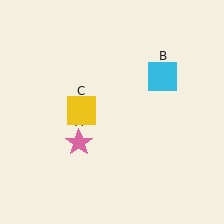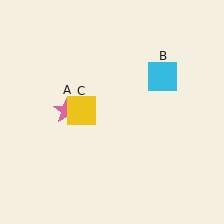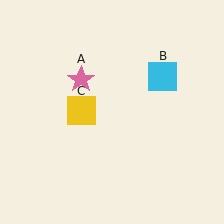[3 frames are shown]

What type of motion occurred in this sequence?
The pink star (object A) rotated clockwise around the center of the scene.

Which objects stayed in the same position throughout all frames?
Cyan square (object B) and yellow square (object C) remained stationary.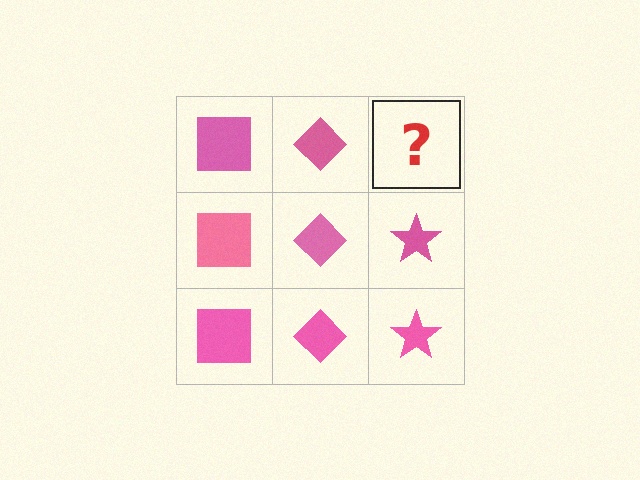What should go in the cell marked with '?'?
The missing cell should contain a pink star.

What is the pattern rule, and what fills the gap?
The rule is that each column has a consistent shape. The gap should be filled with a pink star.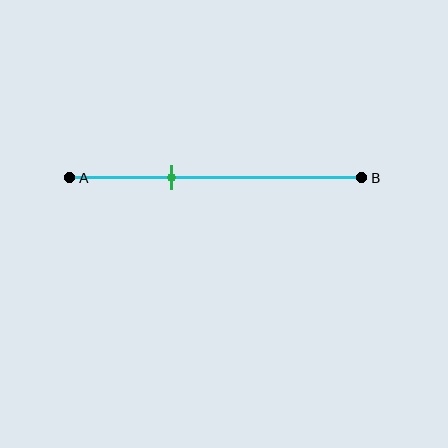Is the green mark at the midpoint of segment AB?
No, the mark is at about 35% from A, not at the 50% midpoint.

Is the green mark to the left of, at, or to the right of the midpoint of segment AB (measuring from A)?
The green mark is to the left of the midpoint of segment AB.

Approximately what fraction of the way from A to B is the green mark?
The green mark is approximately 35% of the way from A to B.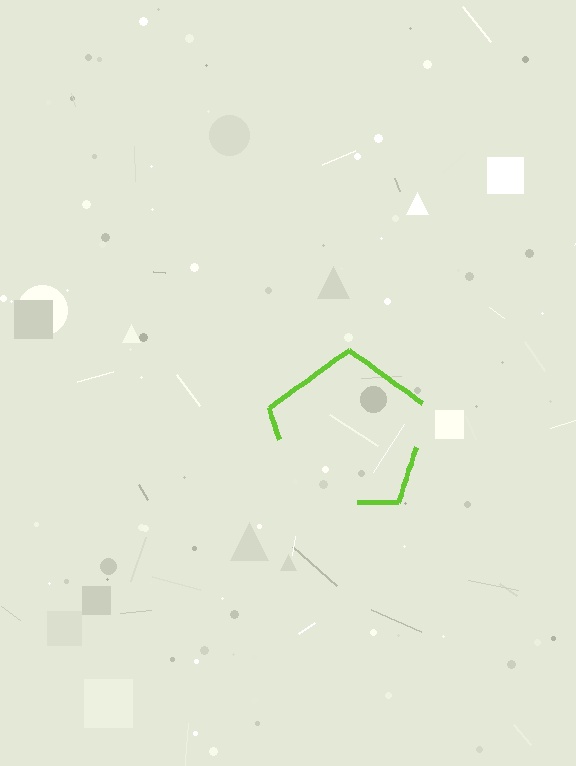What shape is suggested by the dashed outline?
The dashed outline suggests a pentagon.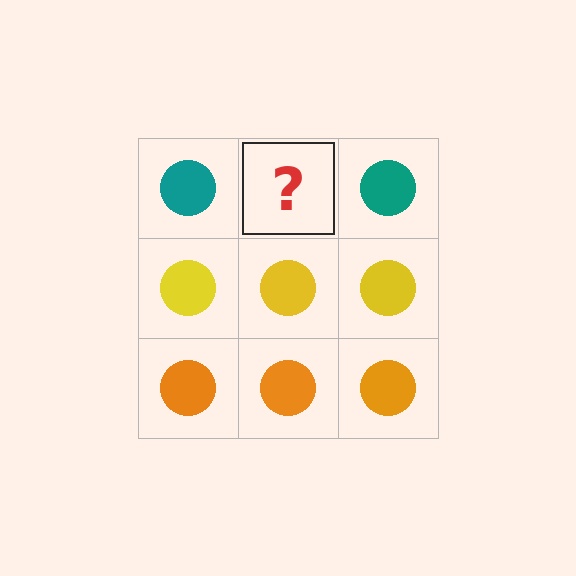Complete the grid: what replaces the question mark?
The question mark should be replaced with a teal circle.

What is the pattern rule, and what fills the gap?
The rule is that each row has a consistent color. The gap should be filled with a teal circle.